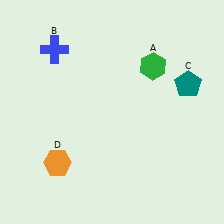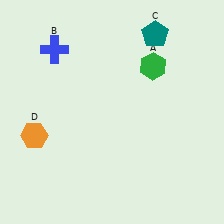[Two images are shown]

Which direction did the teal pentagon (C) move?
The teal pentagon (C) moved up.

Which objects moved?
The objects that moved are: the teal pentagon (C), the orange hexagon (D).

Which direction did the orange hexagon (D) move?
The orange hexagon (D) moved up.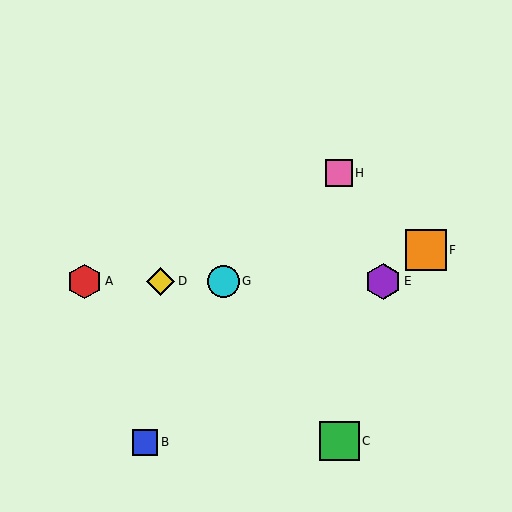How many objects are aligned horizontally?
4 objects (A, D, E, G) are aligned horizontally.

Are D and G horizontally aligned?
Yes, both are at y≈281.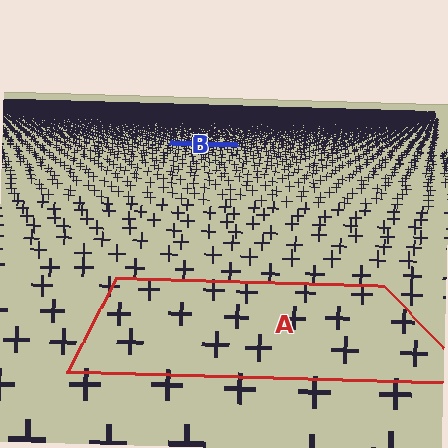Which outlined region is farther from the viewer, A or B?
Region B is farther from the viewer — the texture elements inside it appear smaller and more densely packed.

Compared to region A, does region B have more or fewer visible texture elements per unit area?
Region B has more texture elements per unit area — they are packed more densely because it is farther away.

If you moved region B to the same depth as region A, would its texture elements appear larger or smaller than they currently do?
They would appear larger. At a closer depth, the same texture elements are projected at a bigger on-screen size.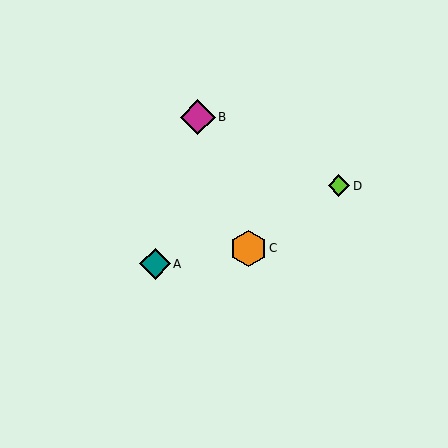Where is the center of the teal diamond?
The center of the teal diamond is at (155, 264).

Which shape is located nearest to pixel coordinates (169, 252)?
The teal diamond (labeled A) at (155, 264) is nearest to that location.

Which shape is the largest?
The orange hexagon (labeled C) is the largest.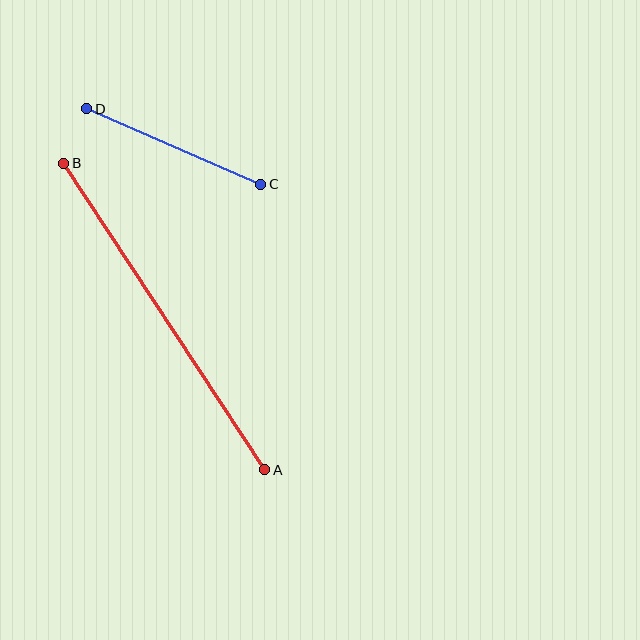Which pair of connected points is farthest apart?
Points A and B are farthest apart.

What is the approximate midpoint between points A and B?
The midpoint is at approximately (164, 317) pixels.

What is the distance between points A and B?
The distance is approximately 367 pixels.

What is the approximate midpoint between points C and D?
The midpoint is at approximately (174, 147) pixels.